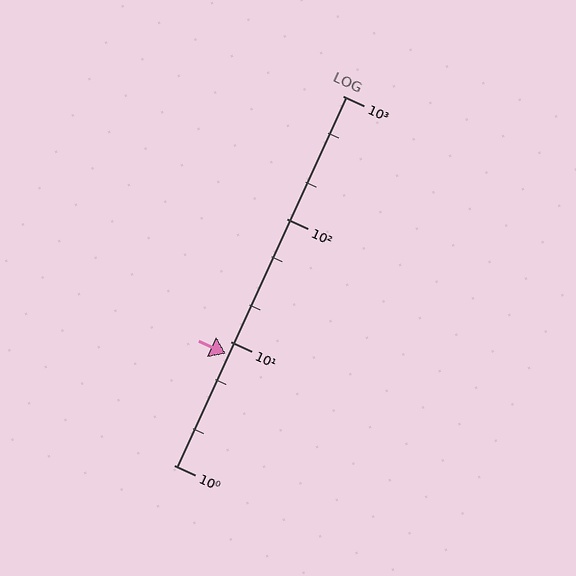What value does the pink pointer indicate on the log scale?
The pointer indicates approximately 8.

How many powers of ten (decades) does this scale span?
The scale spans 3 decades, from 1 to 1000.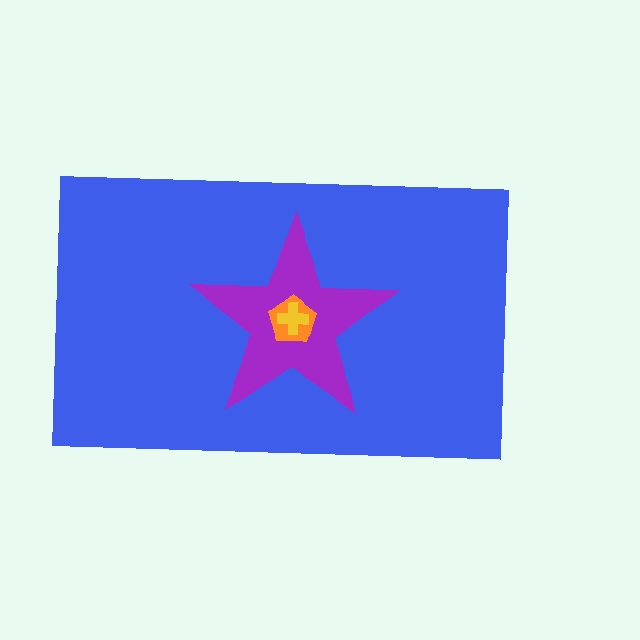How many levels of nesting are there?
4.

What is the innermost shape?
The yellow cross.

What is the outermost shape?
The blue rectangle.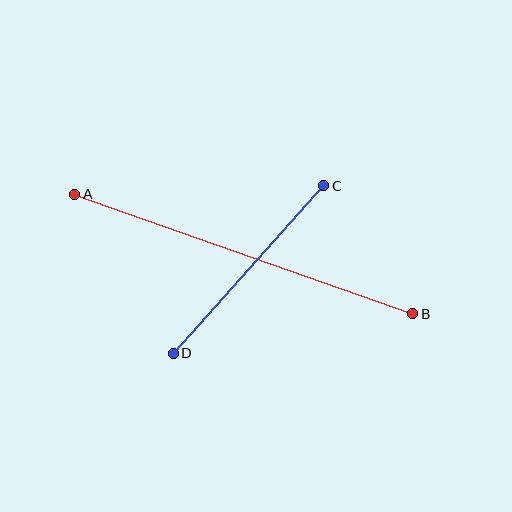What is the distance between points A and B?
The distance is approximately 359 pixels.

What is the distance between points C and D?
The distance is approximately 225 pixels.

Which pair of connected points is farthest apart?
Points A and B are farthest apart.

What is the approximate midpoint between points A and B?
The midpoint is at approximately (244, 254) pixels.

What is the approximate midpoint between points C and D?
The midpoint is at approximately (249, 269) pixels.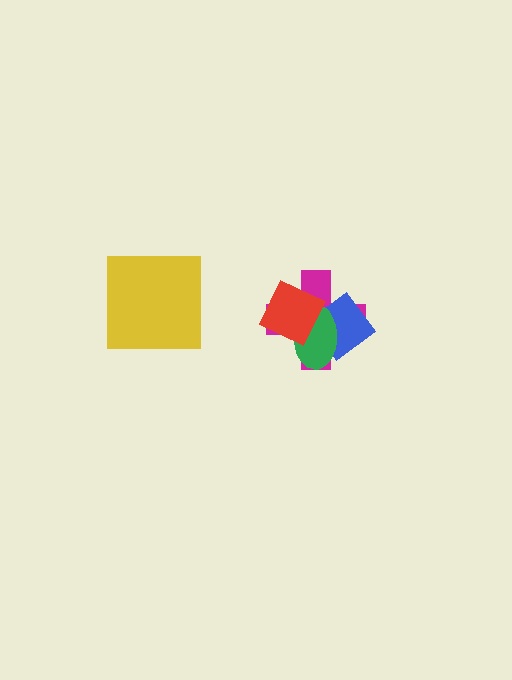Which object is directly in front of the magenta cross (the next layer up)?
The blue diamond is directly in front of the magenta cross.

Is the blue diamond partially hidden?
Yes, it is partially covered by another shape.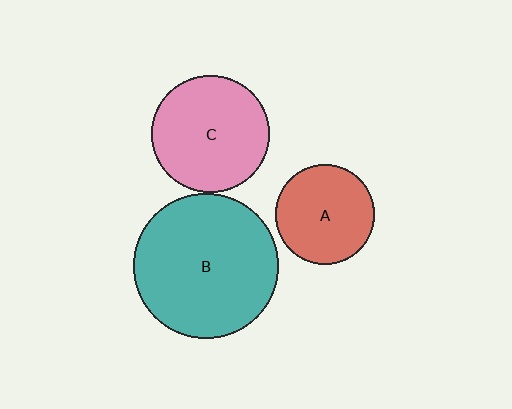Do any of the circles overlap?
No, none of the circles overlap.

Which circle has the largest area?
Circle B (teal).